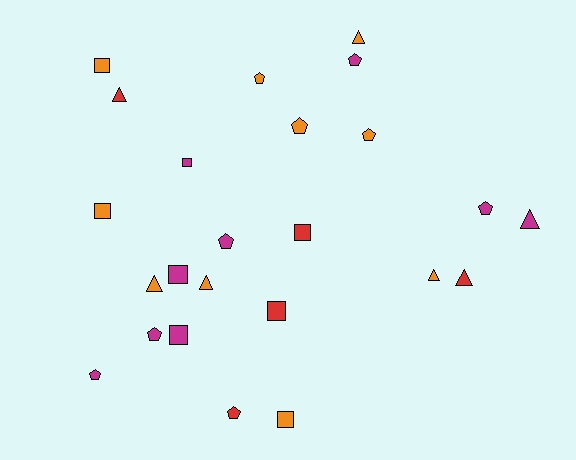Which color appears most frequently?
Orange, with 10 objects.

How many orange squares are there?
There are 3 orange squares.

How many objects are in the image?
There are 24 objects.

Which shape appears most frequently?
Pentagon, with 9 objects.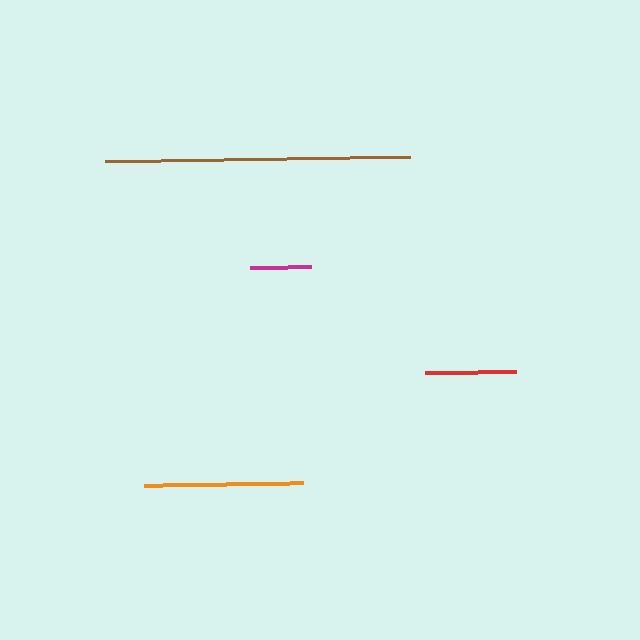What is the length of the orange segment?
The orange segment is approximately 159 pixels long.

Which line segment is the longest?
The brown line is the longest at approximately 305 pixels.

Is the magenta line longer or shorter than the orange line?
The orange line is longer than the magenta line.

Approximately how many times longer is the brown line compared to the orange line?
The brown line is approximately 1.9 times the length of the orange line.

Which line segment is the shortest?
The magenta line is the shortest at approximately 61 pixels.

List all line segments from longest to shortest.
From longest to shortest: brown, orange, red, magenta.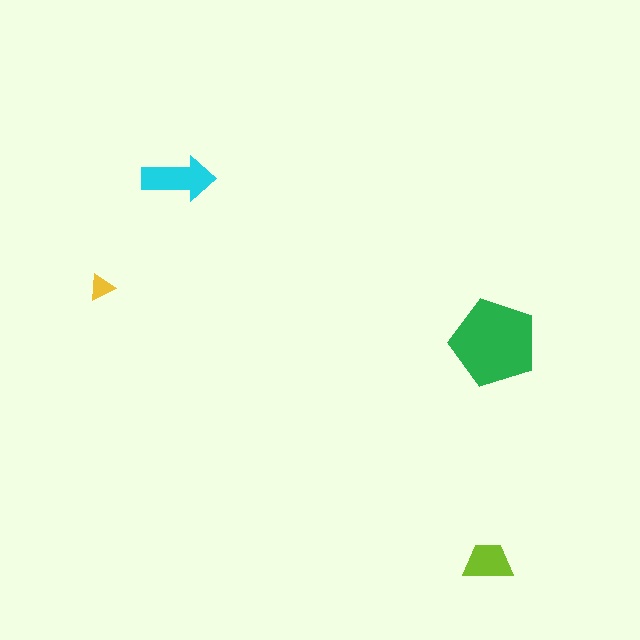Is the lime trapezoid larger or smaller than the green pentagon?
Smaller.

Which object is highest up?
The cyan arrow is topmost.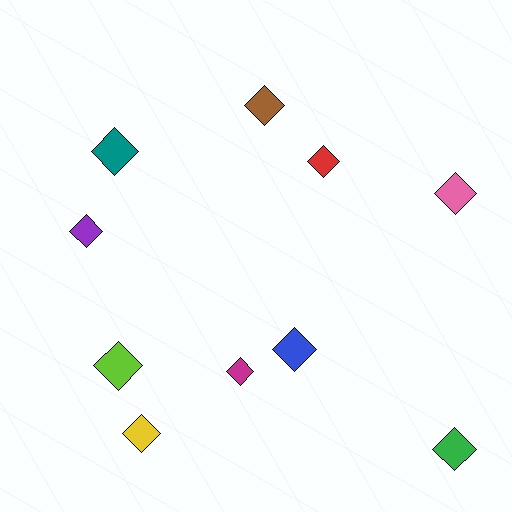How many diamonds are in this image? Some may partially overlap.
There are 10 diamonds.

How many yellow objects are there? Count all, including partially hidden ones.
There is 1 yellow object.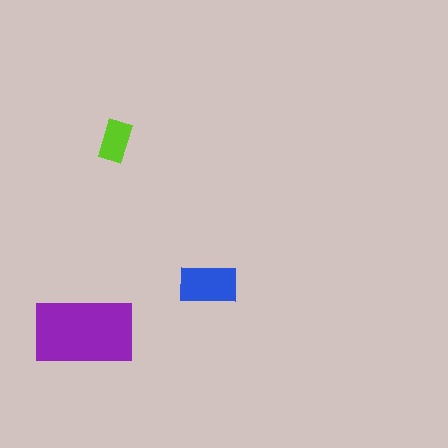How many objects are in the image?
There are 3 objects in the image.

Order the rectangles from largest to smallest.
the purple one, the blue one, the lime one.